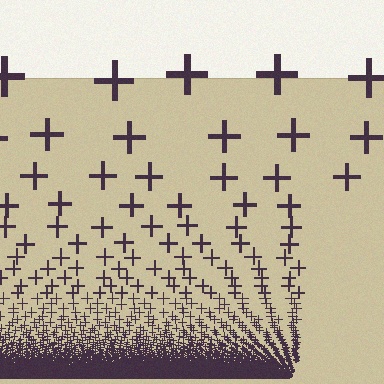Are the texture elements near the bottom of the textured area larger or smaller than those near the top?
Smaller. The gradient is inverted — elements near the bottom are smaller and denser.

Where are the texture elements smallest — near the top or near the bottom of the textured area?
Near the bottom.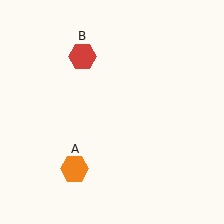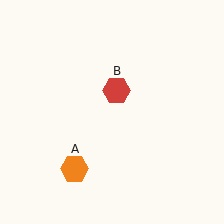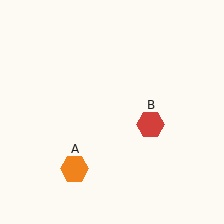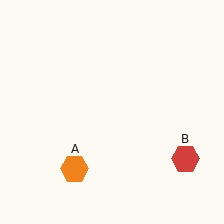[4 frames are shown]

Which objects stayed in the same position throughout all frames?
Orange hexagon (object A) remained stationary.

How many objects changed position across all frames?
1 object changed position: red hexagon (object B).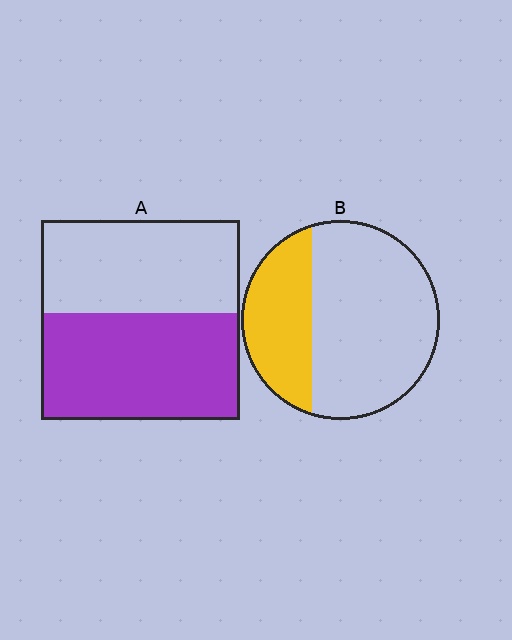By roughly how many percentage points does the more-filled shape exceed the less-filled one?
By roughly 20 percentage points (A over B).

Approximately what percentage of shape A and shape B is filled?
A is approximately 55% and B is approximately 30%.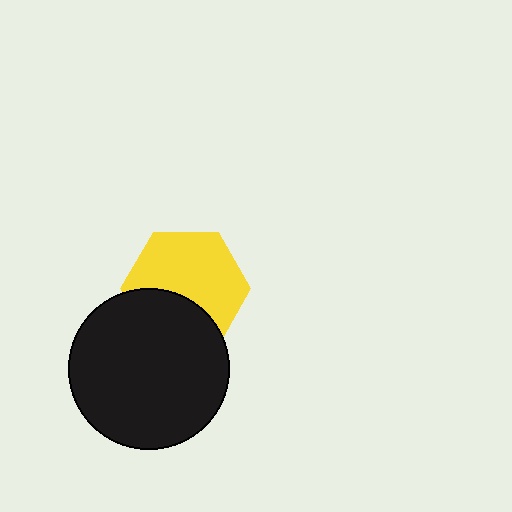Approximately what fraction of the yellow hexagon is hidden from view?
Roughly 35% of the yellow hexagon is hidden behind the black circle.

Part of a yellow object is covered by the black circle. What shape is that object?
It is a hexagon.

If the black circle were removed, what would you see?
You would see the complete yellow hexagon.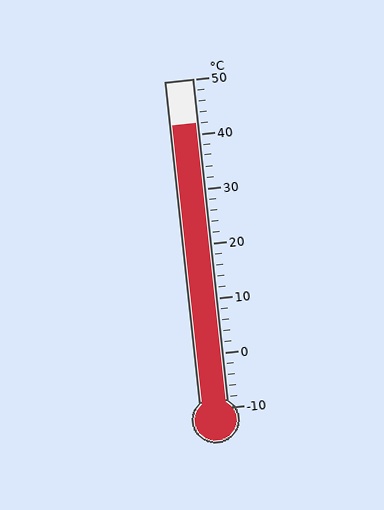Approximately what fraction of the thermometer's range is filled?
The thermometer is filled to approximately 85% of its range.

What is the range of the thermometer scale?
The thermometer scale ranges from -10°C to 50°C.